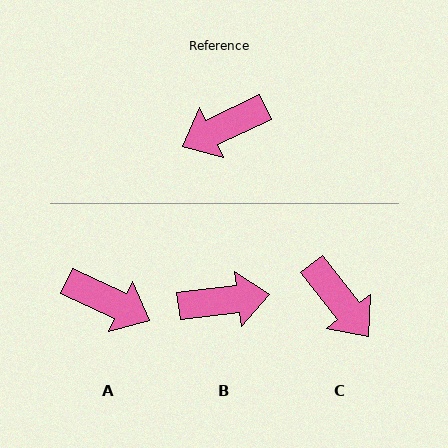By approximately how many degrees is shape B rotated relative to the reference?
Approximately 161 degrees counter-clockwise.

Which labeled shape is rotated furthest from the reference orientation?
B, about 161 degrees away.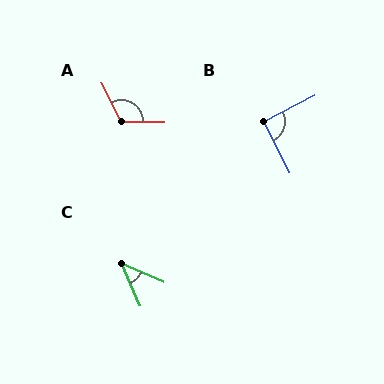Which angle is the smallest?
C, at approximately 42 degrees.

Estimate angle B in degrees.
Approximately 91 degrees.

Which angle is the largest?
A, at approximately 117 degrees.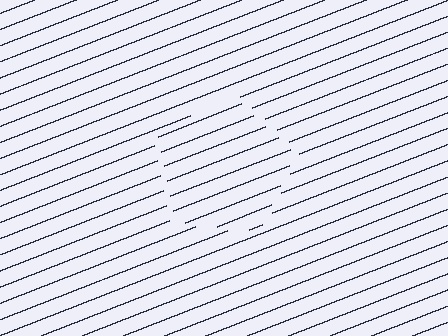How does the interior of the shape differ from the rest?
The interior of the shape contains the same grating, shifted by half a period — the contour is defined by the phase discontinuity where line-ends from the inner and outer gratings abut.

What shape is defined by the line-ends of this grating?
An illusory pentagon. The interior of the shape contains the same grating, shifted by half a period — the contour is defined by the phase discontinuity where line-ends from the inner and outer gratings abut.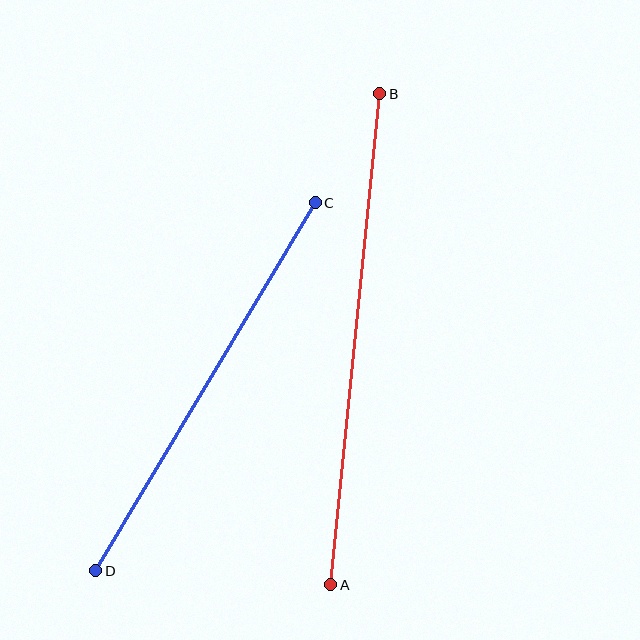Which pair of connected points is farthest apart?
Points A and B are farthest apart.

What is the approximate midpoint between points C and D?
The midpoint is at approximately (206, 387) pixels.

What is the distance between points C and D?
The distance is approximately 428 pixels.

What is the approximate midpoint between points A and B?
The midpoint is at approximately (355, 339) pixels.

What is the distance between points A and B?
The distance is approximately 493 pixels.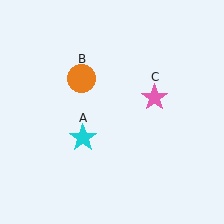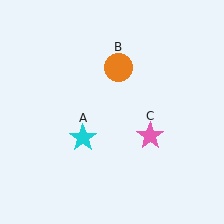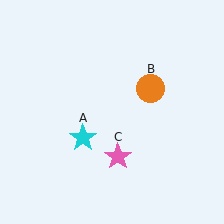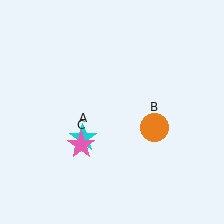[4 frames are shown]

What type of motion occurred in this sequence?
The orange circle (object B), pink star (object C) rotated clockwise around the center of the scene.